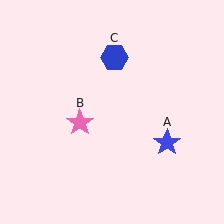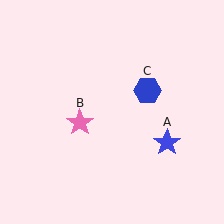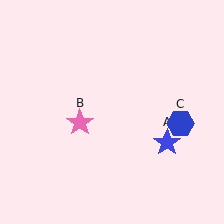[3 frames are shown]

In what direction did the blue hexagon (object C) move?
The blue hexagon (object C) moved down and to the right.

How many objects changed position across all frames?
1 object changed position: blue hexagon (object C).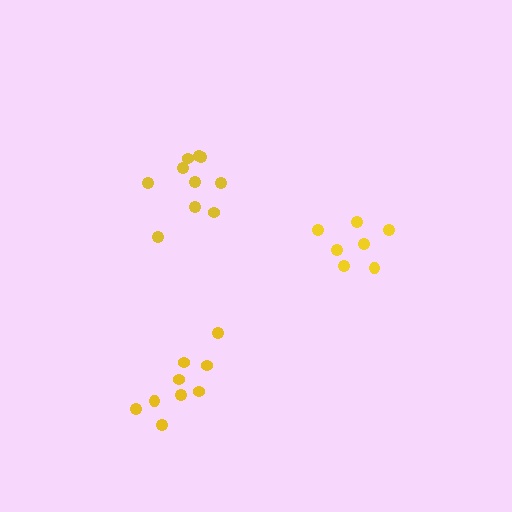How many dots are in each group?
Group 1: 10 dots, Group 2: 7 dots, Group 3: 9 dots (26 total).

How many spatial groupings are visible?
There are 3 spatial groupings.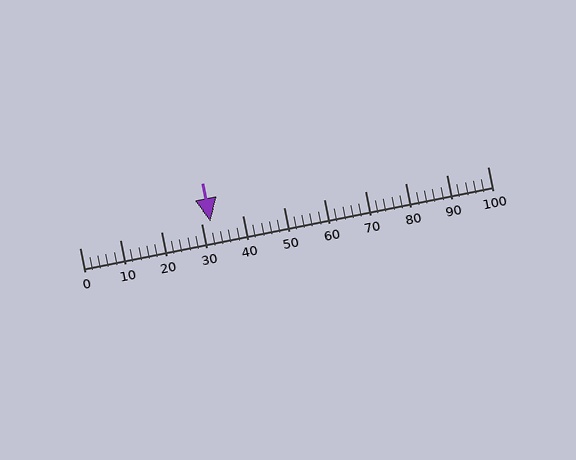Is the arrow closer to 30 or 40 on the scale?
The arrow is closer to 30.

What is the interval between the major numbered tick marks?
The major tick marks are spaced 10 units apart.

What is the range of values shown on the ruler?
The ruler shows values from 0 to 100.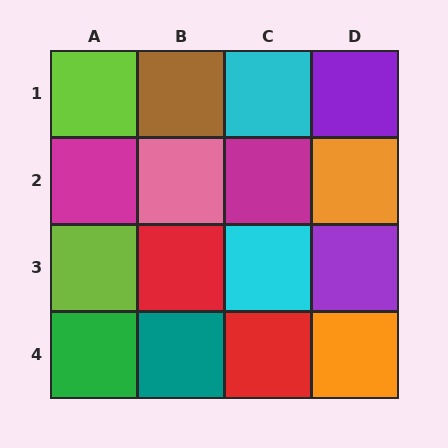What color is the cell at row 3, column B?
Red.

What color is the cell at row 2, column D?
Orange.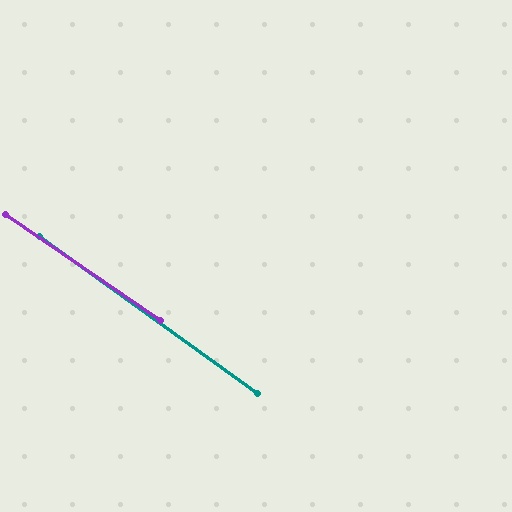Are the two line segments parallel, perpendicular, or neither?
Parallel — their directions differ by only 1.2°.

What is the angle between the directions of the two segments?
Approximately 1 degree.